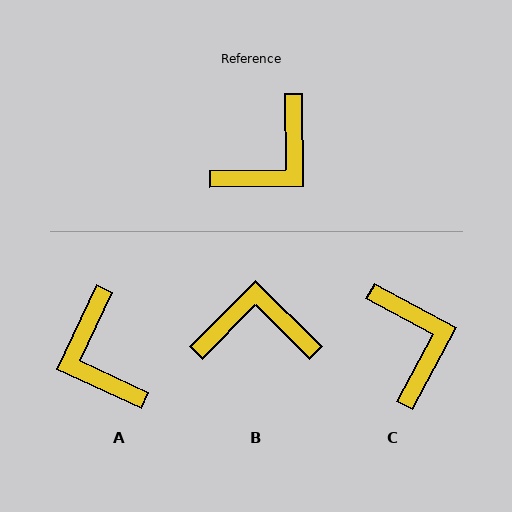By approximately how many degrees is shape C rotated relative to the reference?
Approximately 61 degrees counter-clockwise.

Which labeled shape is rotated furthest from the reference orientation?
B, about 135 degrees away.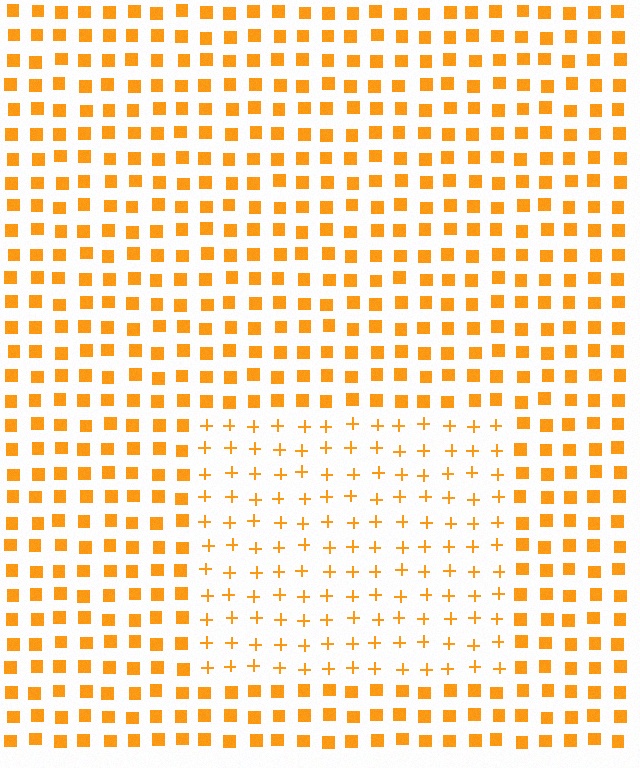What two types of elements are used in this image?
The image uses plus signs inside the rectangle region and squares outside it.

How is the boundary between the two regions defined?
The boundary is defined by a change in element shape: plus signs inside vs. squares outside. All elements share the same color and spacing.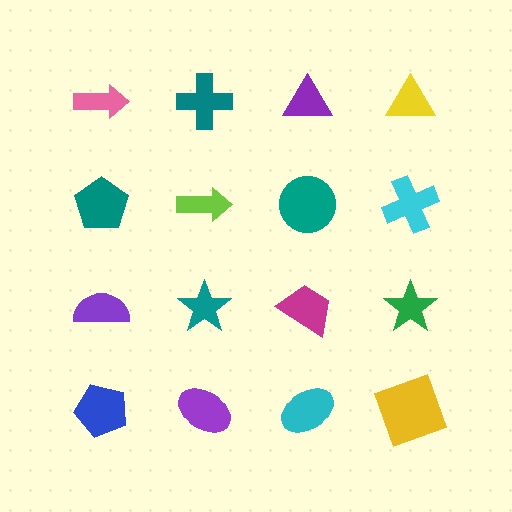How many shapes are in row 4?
4 shapes.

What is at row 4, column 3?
A cyan ellipse.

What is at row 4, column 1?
A blue pentagon.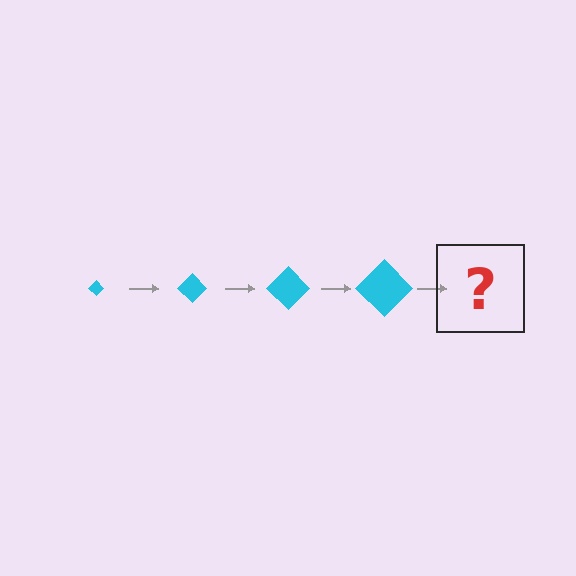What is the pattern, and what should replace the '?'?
The pattern is that the diamond gets progressively larger each step. The '?' should be a cyan diamond, larger than the previous one.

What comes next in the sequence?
The next element should be a cyan diamond, larger than the previous one.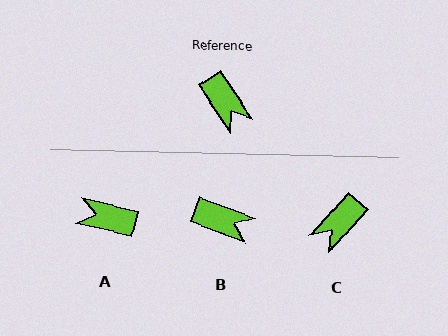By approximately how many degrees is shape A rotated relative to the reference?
Approximately 136 degrees clockwise.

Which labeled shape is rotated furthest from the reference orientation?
A, about 136 degrees away.